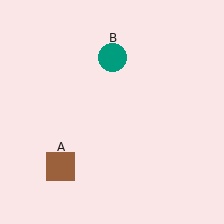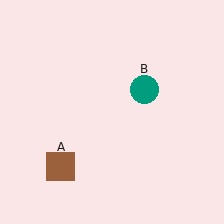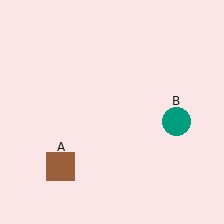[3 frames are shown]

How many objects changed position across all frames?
1 object changed position: teal circle (object B).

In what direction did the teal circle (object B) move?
The teal circle (object B) moved down and to the right.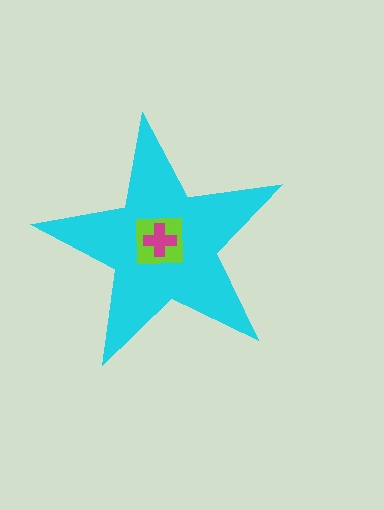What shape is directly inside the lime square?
The magenta cross.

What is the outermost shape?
The cyan star.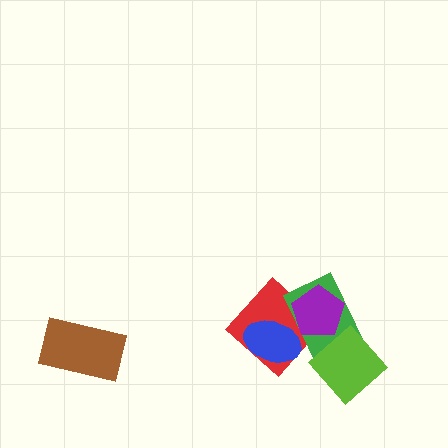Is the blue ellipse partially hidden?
Yes, it is partially covered by another shape.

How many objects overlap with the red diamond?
3 objects overlap with the red diamond.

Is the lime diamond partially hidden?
Yes, it is partially covered by another shape.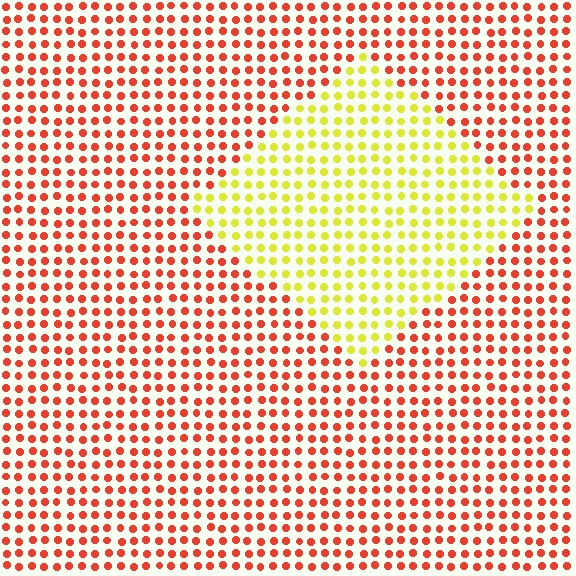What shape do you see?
I see a diamond.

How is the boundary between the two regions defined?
The boundary is defined purely by a slight shift in hue (about 60 degrees). Spacing, size, and orientation are identical on both sides.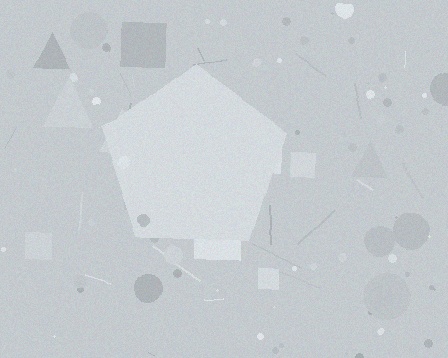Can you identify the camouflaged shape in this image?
The camouflaged shape is a pentagon.